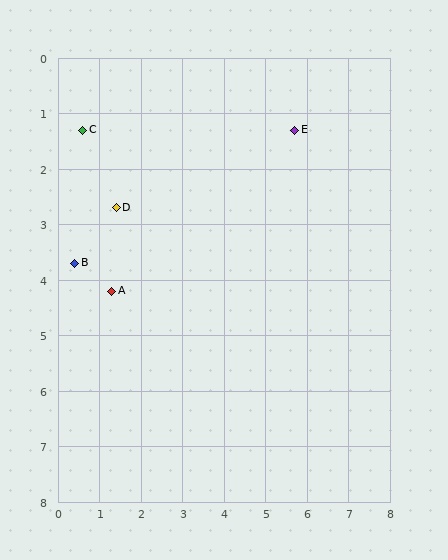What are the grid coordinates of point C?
Point C is at approximately (0.6, 1.3).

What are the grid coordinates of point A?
Point A is at approximately (1.3, 4.2).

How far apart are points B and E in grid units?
Points B and E are about 5.8 grid units apart.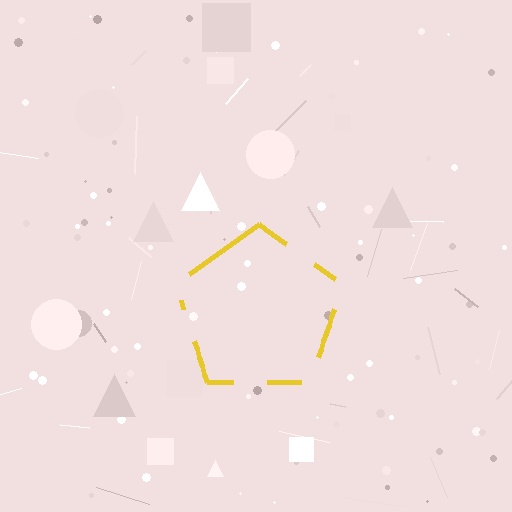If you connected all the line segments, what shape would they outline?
They would outline a pentagon.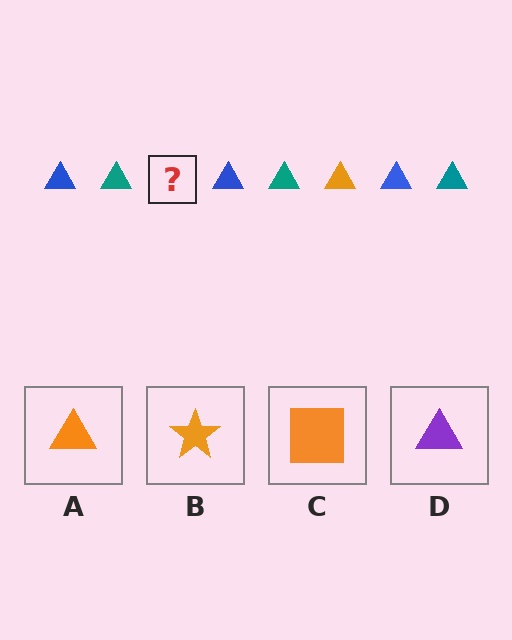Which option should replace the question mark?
Option A.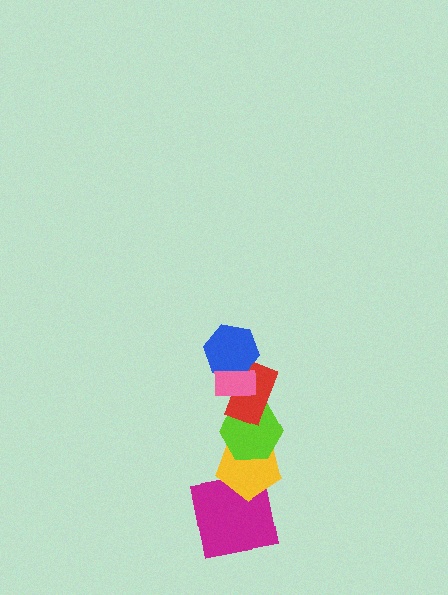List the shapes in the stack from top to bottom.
From top to bottom: the pink rectangle, the blue hexagon, the red rectangle, the lime hexagon, the yellow pentagon, the magenta square.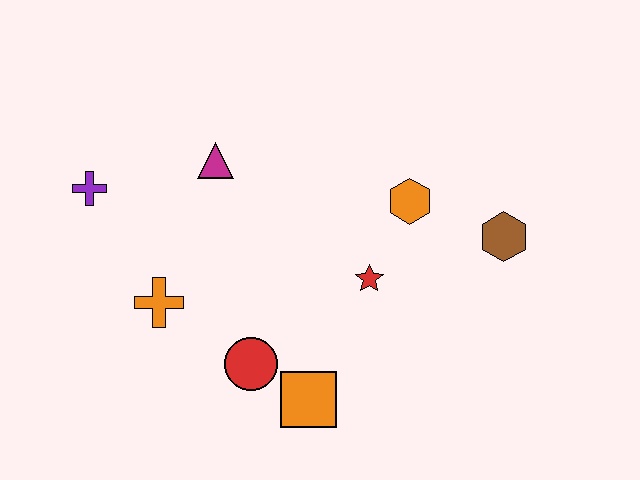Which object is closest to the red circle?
The orange square is closest to the red circle.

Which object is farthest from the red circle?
The brown hexagon is farthest from the red circle.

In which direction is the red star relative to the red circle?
The red star is to the right of the red circle.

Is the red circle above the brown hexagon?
No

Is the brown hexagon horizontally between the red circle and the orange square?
No